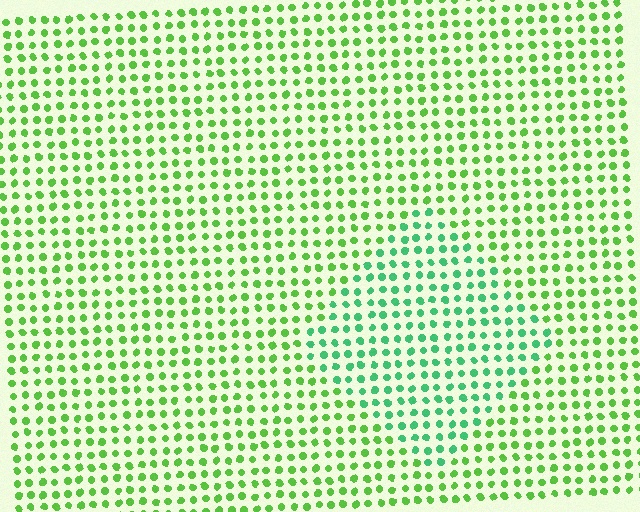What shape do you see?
I see a diamond.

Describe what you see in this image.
The image is filled with small lime elements in a uniform arrangement. A diamond-shaped region is visible where the elements are tinted to a slightly different hue, forming a subtle color boundary.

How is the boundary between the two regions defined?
The boundary is defined purely by a slight shift in hue (about 34 degrees). Spacing, size, and orientation are identical on both sides.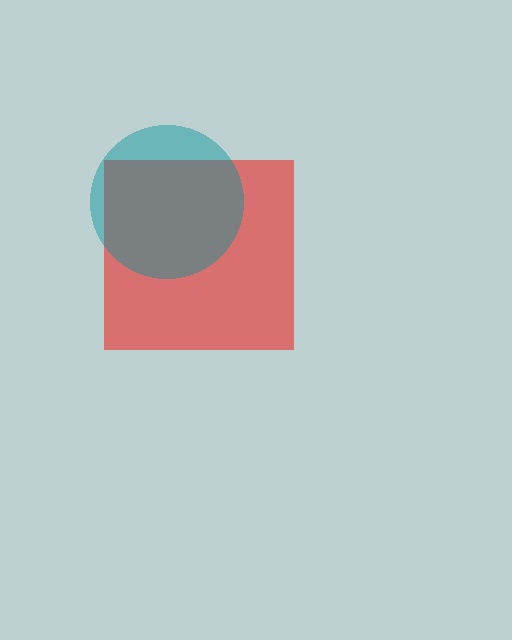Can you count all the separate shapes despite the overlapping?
Yes, there are 2 separate shapes.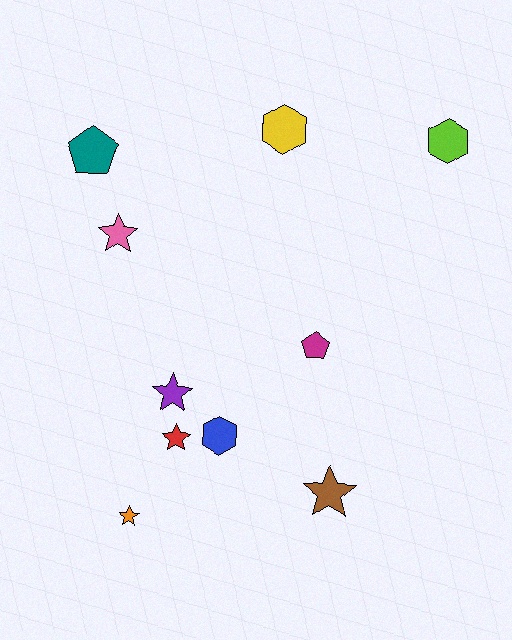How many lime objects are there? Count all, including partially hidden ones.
There is 1 lime object.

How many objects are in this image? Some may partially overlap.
There are 10 objects.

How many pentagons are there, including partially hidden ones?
There are 2 pentagons.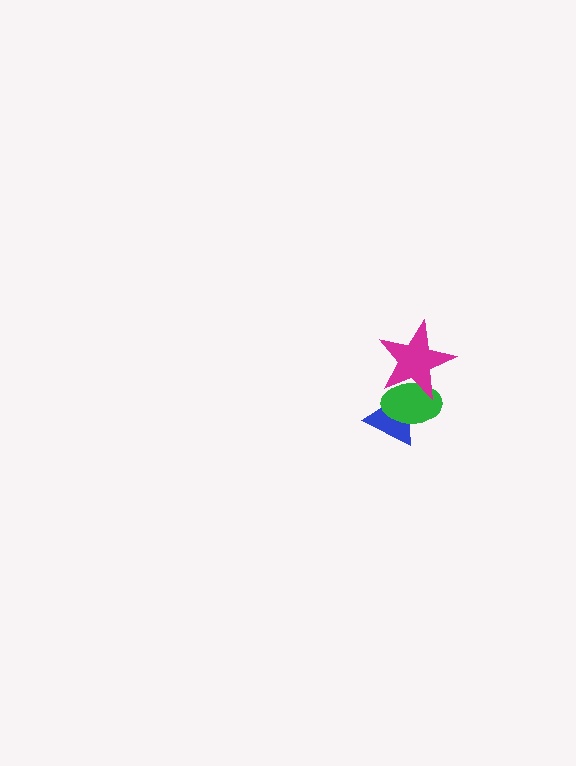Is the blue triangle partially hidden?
Yes, it is partially covered by another shape.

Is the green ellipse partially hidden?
Yes, it is partially covered by another shape.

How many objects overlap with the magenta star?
2 objects overlap with the magenta star.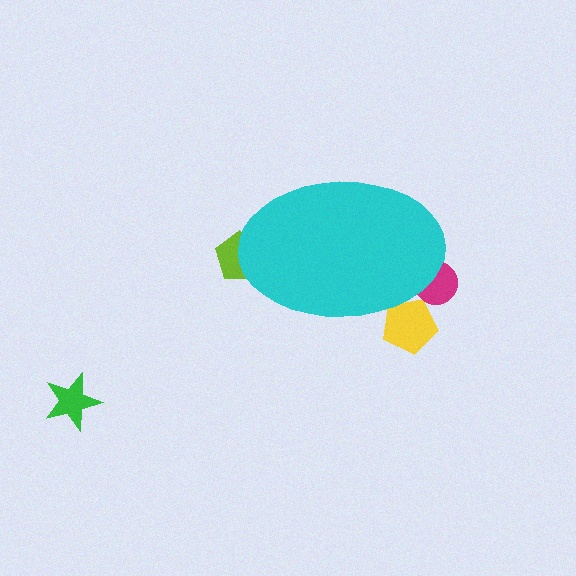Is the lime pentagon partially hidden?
Yes, the lime pentagon is partially hidden behind the cyan ellipse.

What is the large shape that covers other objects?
A cyan ellipse.